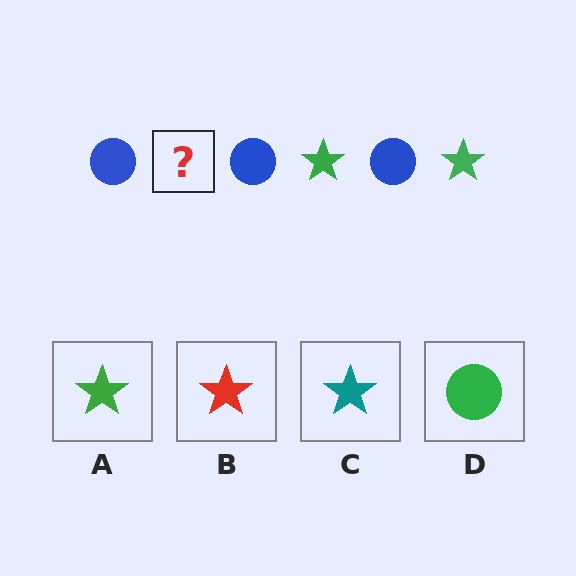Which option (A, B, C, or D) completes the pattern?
A.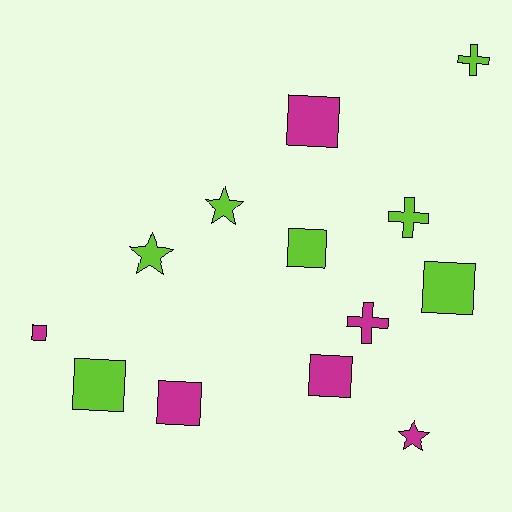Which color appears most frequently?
Lime, with 7 objects.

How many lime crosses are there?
There are 2 lime crosses.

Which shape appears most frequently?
Square, with 7 objects.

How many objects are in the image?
There are 13 objects.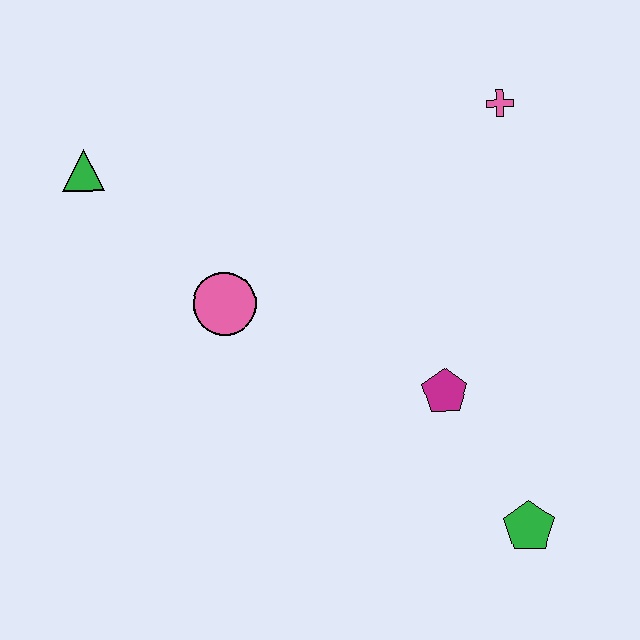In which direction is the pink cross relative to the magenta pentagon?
The pink cross is above the magenta pentagon.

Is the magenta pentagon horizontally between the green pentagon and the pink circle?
Yes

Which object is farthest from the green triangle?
The green pentagon is farthest from the green triangle.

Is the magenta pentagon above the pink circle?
No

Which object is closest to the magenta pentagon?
The green pentagon is closest to the magenta pentagon.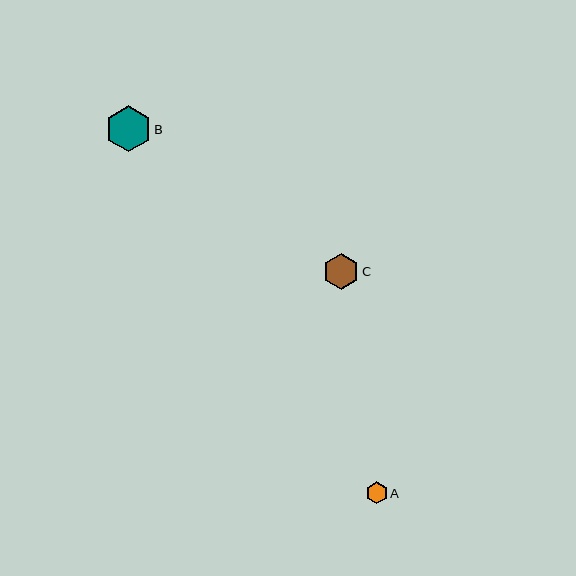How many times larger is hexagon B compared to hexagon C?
Hexagon B is approximately 1.3 times the size of hexagon C.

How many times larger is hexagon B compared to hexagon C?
Hexagon B is approximately 1.3 times the size of hexagon C.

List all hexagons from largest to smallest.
From largest to smallest: B, C, A.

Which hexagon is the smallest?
Hexagon A is the smallest with a size of approximately 22 pixels.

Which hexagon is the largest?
Hexagon B is the largest with a size of approximately 46 pixels.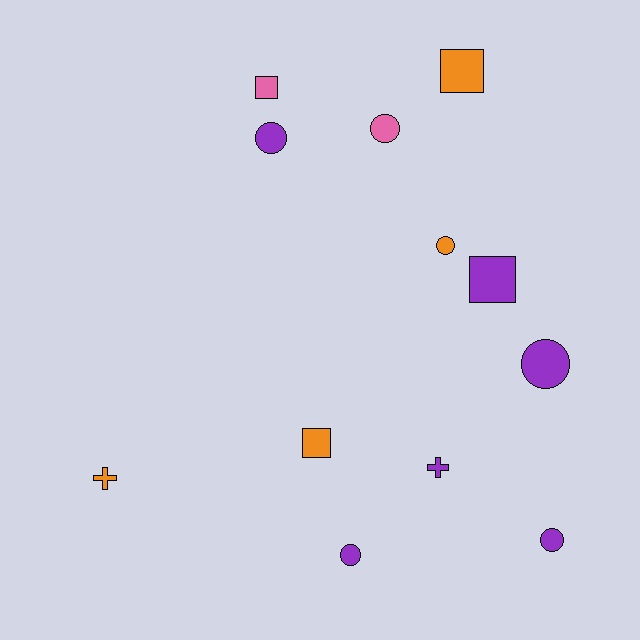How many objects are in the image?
There are 12 objects.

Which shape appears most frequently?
Circle, with 6 objects.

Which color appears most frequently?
Purple, with 6 objects.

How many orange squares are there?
There are 2 orange squares.